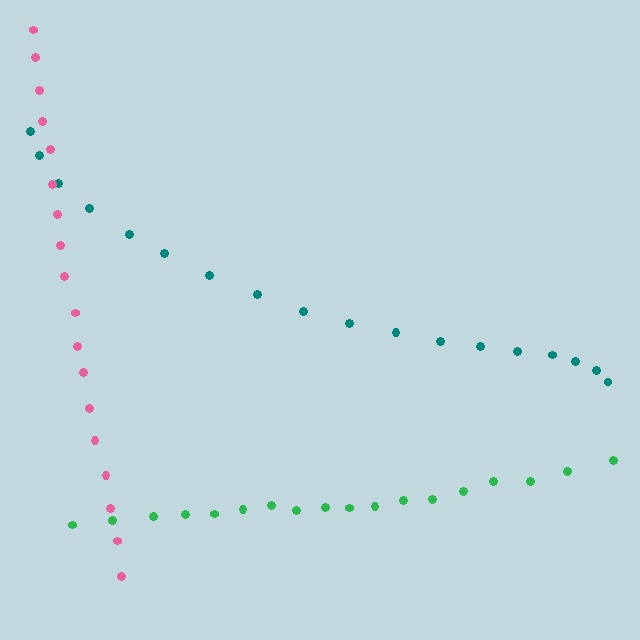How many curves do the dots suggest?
There are 3 distinct paths.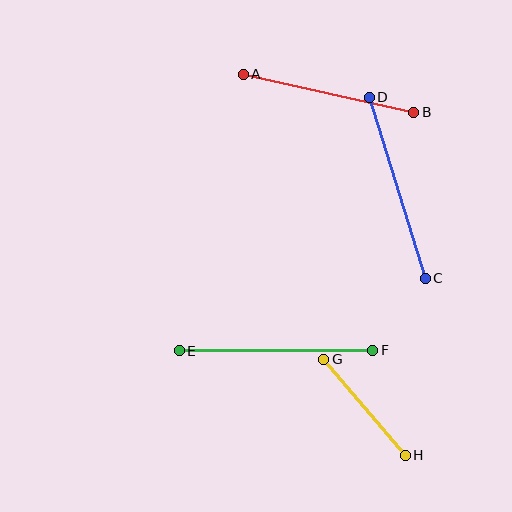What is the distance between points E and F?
The distance is approximately 193 pixels.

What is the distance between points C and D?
The distance is approximately 189 pixels.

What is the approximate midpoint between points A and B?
The midpoint is at approximately (328, 93) pixels.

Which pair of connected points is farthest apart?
Points E and F are farthest apart.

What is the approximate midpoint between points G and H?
The midpoint is at approximately (365, 407) pixels.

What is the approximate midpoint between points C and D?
The midpoint is at approximately (397, 188) pixels.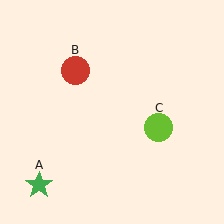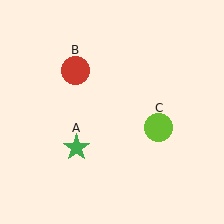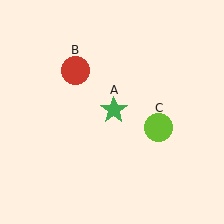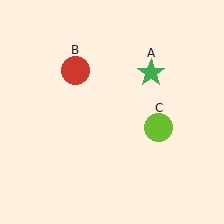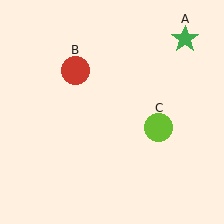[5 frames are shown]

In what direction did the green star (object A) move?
The green star (object A) moved up and to the right.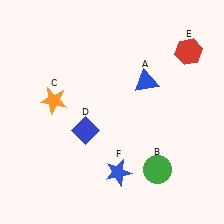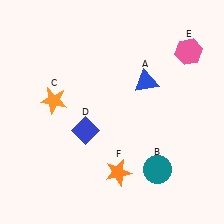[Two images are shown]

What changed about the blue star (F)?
In Image 1, F is blue. In Image 2, it changed to orange.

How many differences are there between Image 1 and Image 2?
There are 3 differences between the two images.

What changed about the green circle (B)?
In Image 1, B is green. In Image 2, it changed to teal.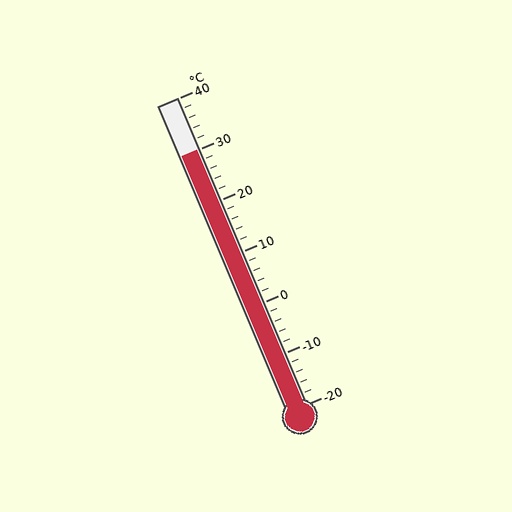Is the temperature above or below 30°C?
The temperature is at 30°C.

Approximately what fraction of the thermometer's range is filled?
The thermometer is filled to approximately 85% of its range.